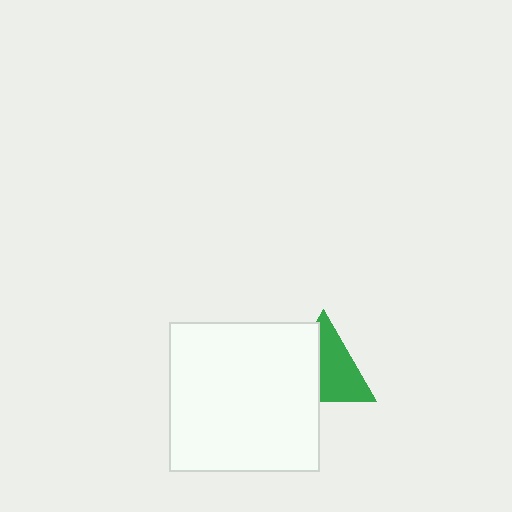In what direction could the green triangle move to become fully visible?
The green triangle could move right. That would shift it out from behind the white square entirely.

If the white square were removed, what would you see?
You would see the complete green triangle.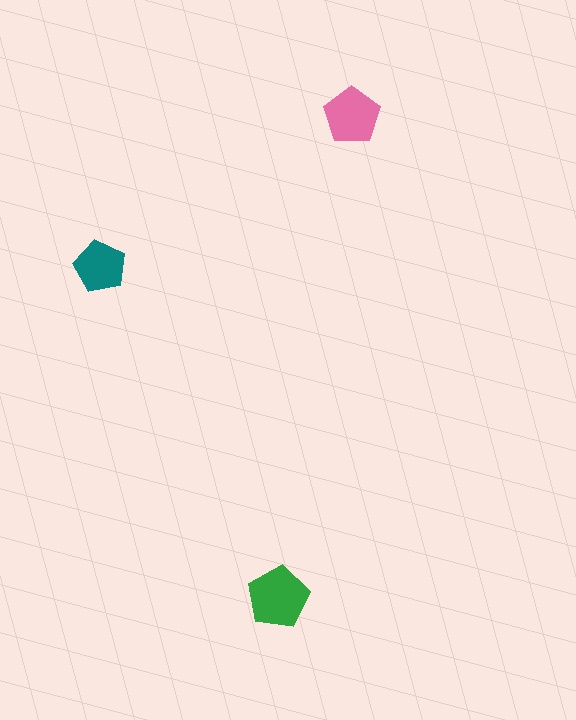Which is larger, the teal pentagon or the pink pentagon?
The pink one.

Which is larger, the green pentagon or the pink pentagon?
The green one.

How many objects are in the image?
There are 3 objects in the image.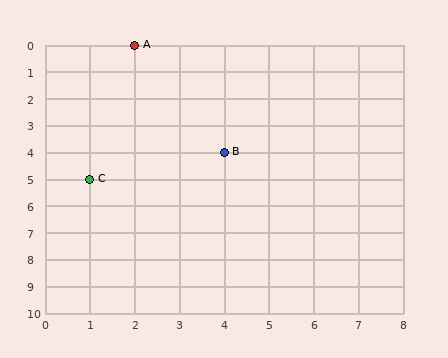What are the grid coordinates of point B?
Point B is at grid coordinates (4, 4).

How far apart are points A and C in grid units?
Points A and C are 1 column and 5 rows apart (about 5.1 grid units diagonally).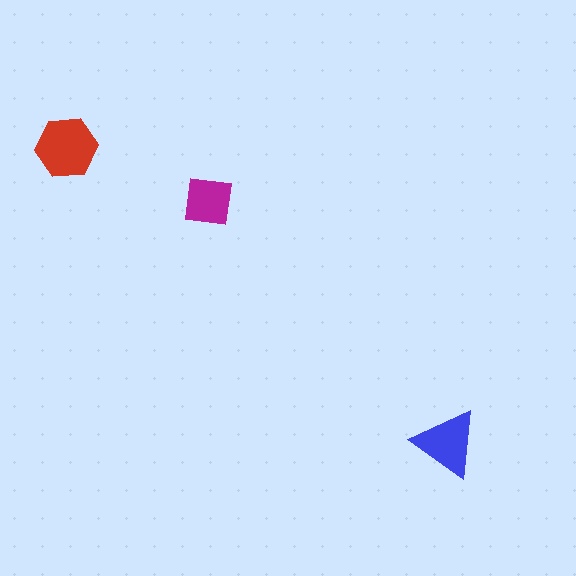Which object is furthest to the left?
The red hexagon is leftmost.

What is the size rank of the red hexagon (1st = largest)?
1st.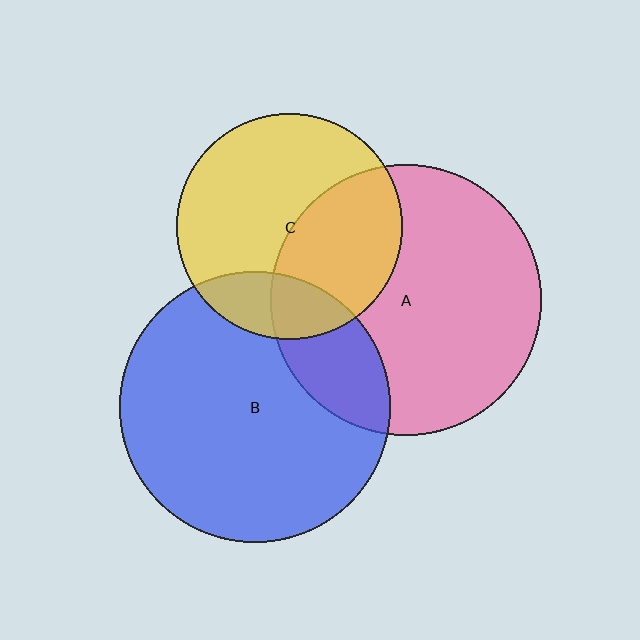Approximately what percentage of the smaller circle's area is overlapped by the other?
Approximately 20%.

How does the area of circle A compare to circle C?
Approximately 1.4 times.